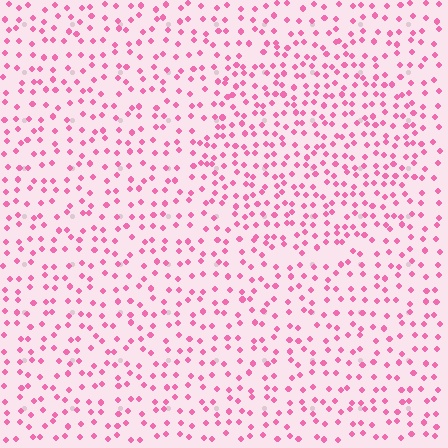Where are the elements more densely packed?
The elements are more densely packed inside the circle boundary.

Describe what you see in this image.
The image contains small pink elements arranged at two different densities. A circle-shaped region is visible where the elements are more densely packed than the surrounding area.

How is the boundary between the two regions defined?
The boundary is defined by a change in element density (approximately 1.5x ratio). All elements are the same color, size, and shape.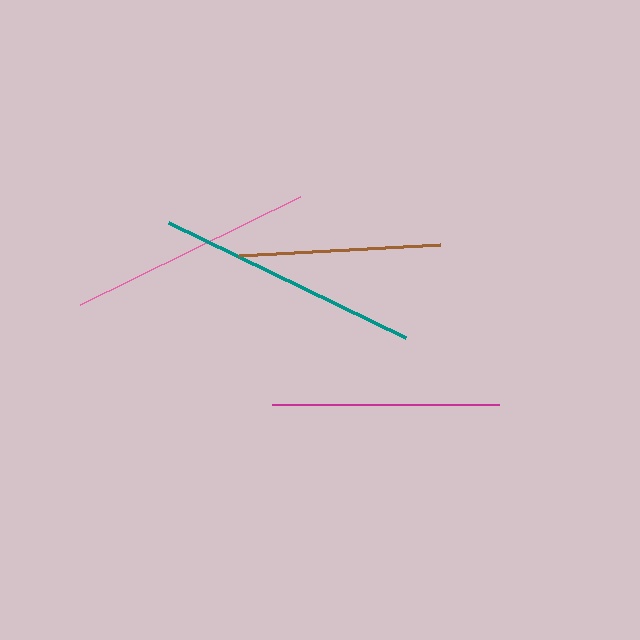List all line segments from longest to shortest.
From longest to shortest: teal, pink, magenta, brown.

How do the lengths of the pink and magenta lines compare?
The pink and magenta lines are approximately the same length.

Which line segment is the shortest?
The brown line is the shortest at approximately 201 pixels.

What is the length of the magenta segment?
The magenta segment is approximately 228 pixels long.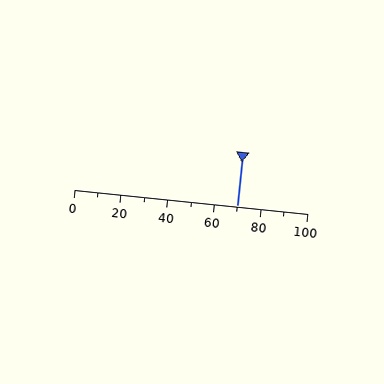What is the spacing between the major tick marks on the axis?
The major ticks are spaced 20 apart.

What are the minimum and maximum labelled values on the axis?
The axis runs from 0 to 100.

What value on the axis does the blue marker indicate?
The marker indicates approximately 70.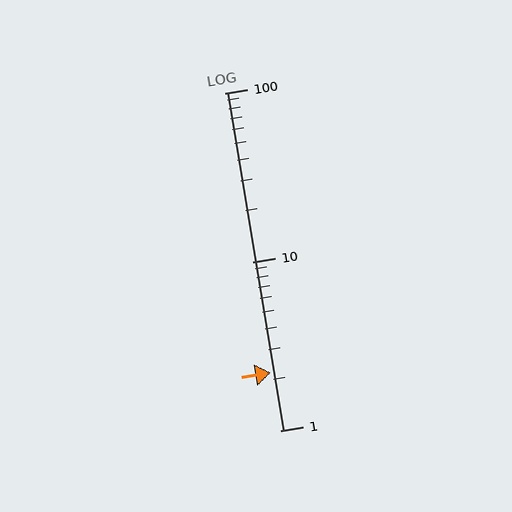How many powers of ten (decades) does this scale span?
The scale spans 2 decades, from 1 to 100.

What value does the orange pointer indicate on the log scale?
The pointer indicates approximately 2.2.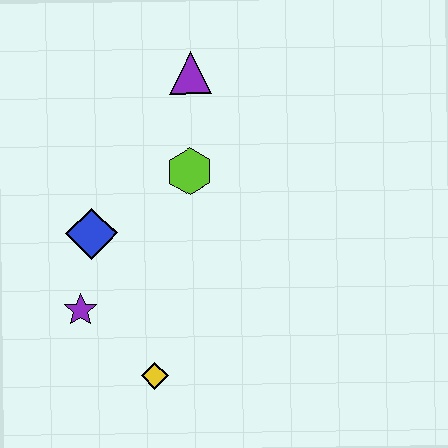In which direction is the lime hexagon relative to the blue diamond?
The lime hexagon is to the right of the blue diamond.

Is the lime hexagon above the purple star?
Yes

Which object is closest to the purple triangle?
The lime hexagon is closest to the purple triangle.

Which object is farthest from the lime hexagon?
The yellow diamond is farthest from the lime hexagon.